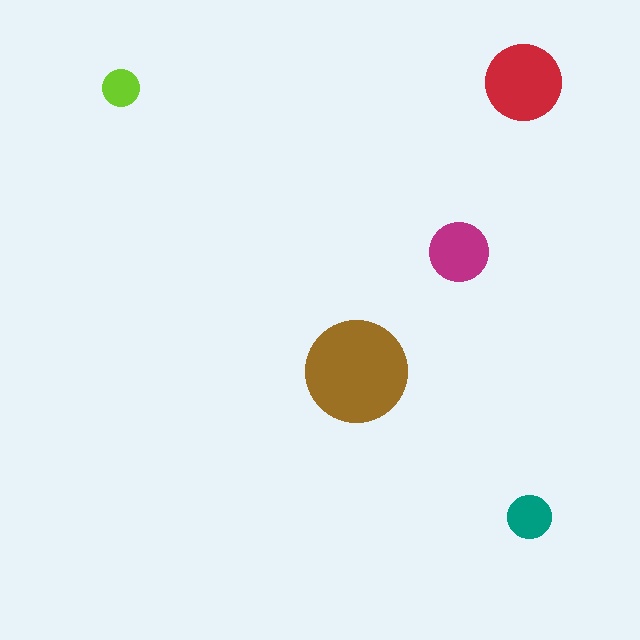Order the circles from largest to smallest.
the brown one, the red one, the magenta one, the teal one, the lime one.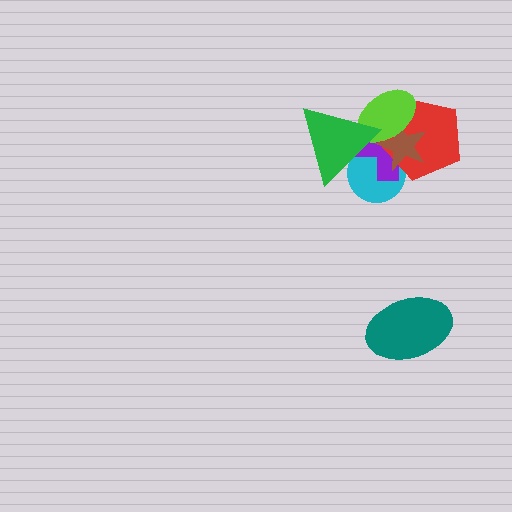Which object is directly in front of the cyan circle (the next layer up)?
The purple cross is directly in front of the cyan circle.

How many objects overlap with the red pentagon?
4 objects overlap with the red pentagon.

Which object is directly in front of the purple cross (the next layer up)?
The red pentagon is directly in front of the purple cross.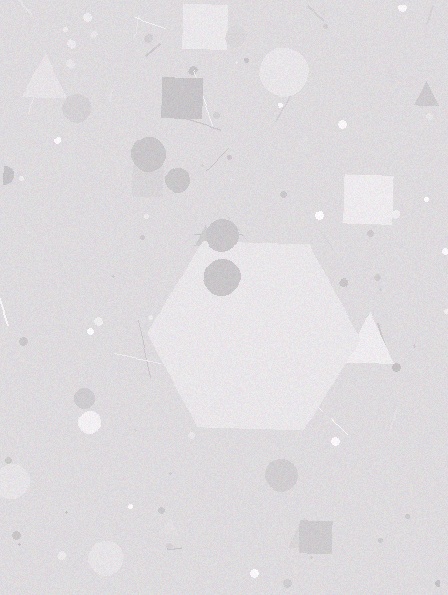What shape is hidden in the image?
A hexagon is hidden in the image.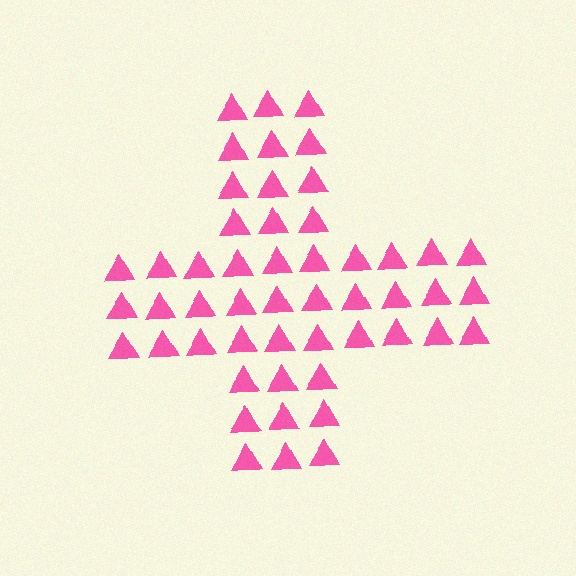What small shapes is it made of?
It is made of small triangles.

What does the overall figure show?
The overall figure shows a cross.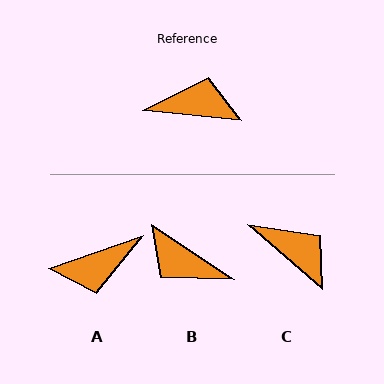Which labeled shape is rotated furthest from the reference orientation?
A, about 156 degrees away.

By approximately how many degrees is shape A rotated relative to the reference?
Approximately 156 degrees clockwise.